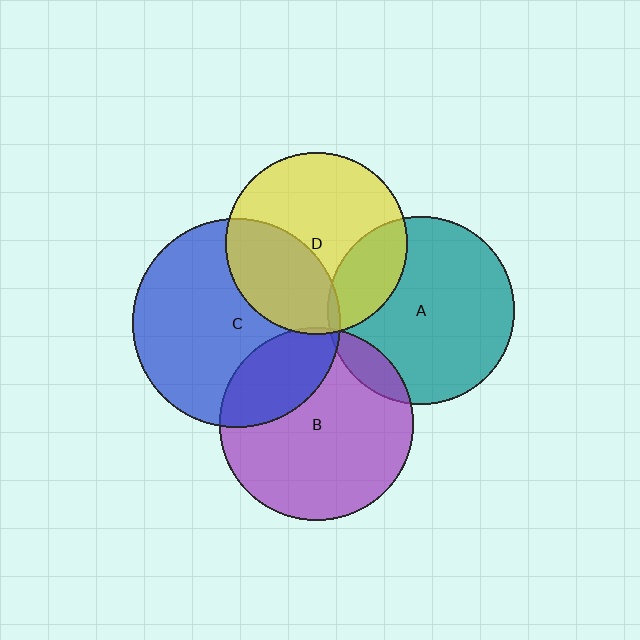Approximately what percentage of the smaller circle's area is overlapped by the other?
Approximately 25%.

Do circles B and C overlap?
Yes.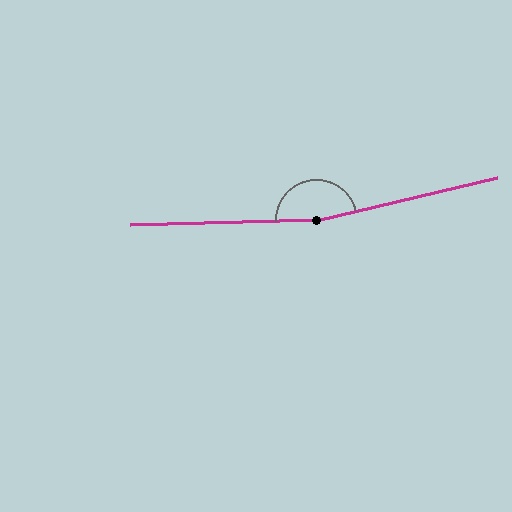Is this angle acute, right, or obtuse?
It is obtuse.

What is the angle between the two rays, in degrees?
Approximately 168 degrees.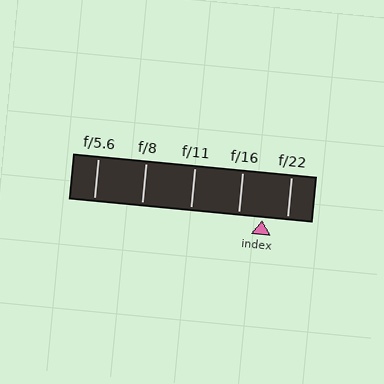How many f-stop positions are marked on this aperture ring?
There are 5 f-stop positions marked.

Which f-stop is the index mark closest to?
The index mark is closest to f/16.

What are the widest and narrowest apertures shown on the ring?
The widest aperture shown is f/5.6 and the narrowest is f/22.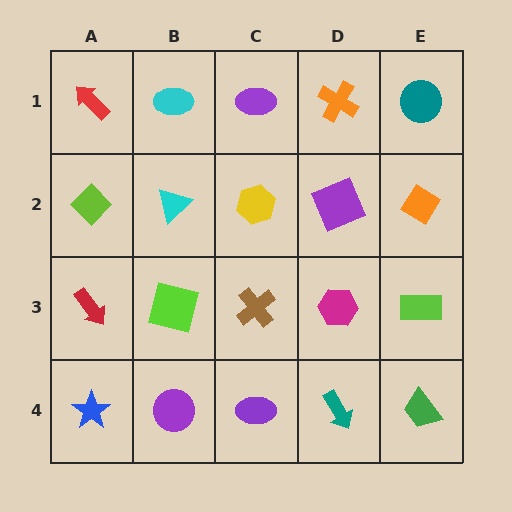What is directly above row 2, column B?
A cyan ellipse.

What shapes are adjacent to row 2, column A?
A red arrow (row 1, column A), a red arrow (row 3, column A), a cyan triangle (row 2, column B).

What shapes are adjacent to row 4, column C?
A brown cross (row 3, column C), a purple circle (row 4, column B), a teal arrow (row 4, column D).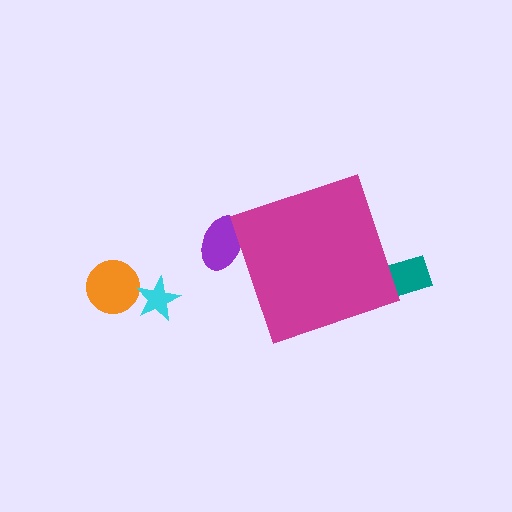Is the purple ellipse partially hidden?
Yes, the purple ellipse is partially hidden behind the magenta diamond.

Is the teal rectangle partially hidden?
Yes, the teal rectangle is partially hidden behind the magenta diamond.